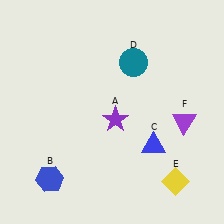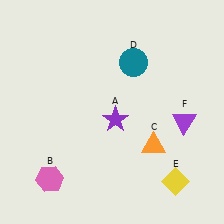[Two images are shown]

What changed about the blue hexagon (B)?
In Image 1, B is blue. In Image 2, it changed to pink.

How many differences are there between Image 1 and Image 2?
There are 2 differences between the two images.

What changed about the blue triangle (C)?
In Image 1, C is blue. In Image 2, it changed to orange.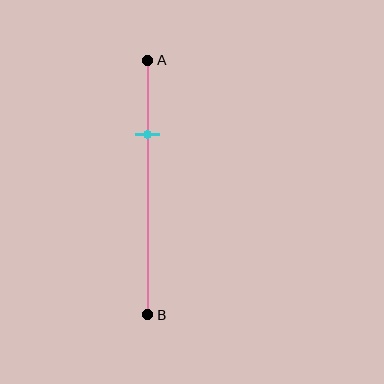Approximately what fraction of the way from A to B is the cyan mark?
The cyan mark is approximately 30% of the way from A to B.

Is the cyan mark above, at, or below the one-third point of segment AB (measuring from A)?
The cyan mark is above the one-third point of segment AB.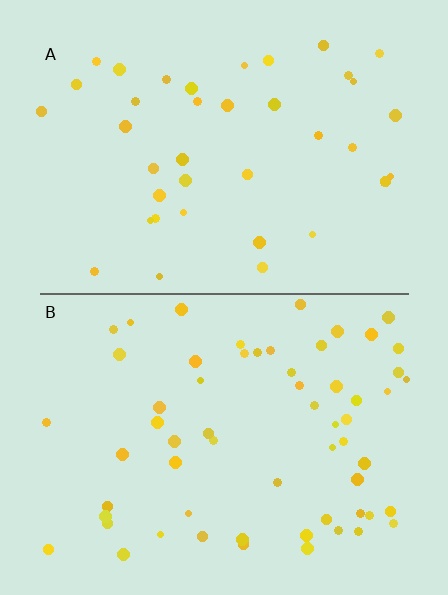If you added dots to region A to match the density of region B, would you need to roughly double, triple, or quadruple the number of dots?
Approximately double.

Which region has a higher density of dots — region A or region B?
B (the bottom).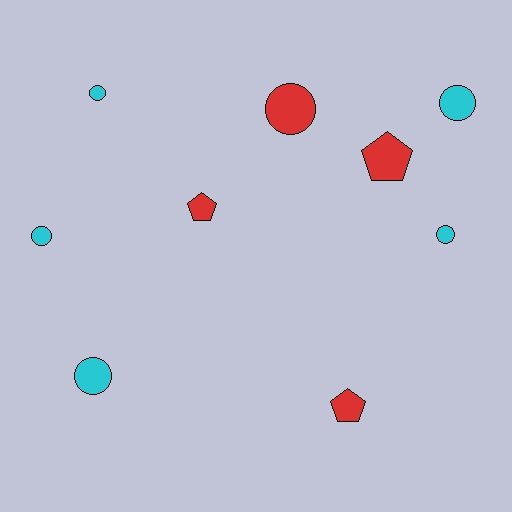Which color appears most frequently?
Cyan, with 5 objects.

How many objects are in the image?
There are 9 objects.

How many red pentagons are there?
There are 3 red pentagons.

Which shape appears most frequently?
Circle, with 6 objects.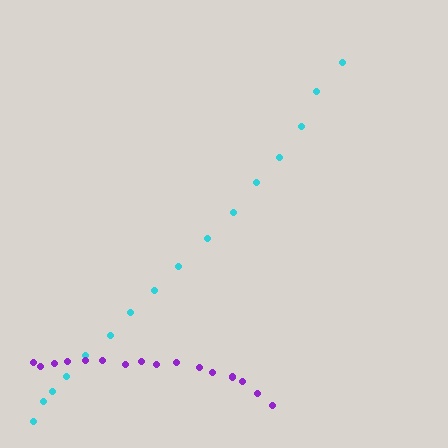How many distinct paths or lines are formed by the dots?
There are 2 distinct paths.